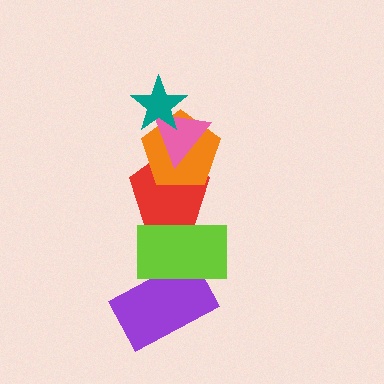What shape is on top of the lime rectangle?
The red pentagon is on top of the lime rectangle.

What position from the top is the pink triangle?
The pink triangle is 2nd from the top.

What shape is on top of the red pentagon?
The orange pentagon is on top of the red pentagon.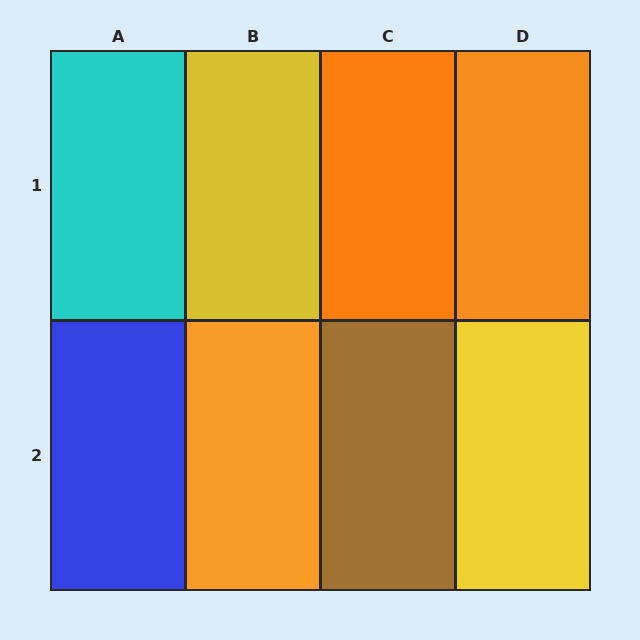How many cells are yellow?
2 cells are yellow.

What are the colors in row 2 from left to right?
Blue, orange, brown, yellow.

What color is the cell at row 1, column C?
Orange.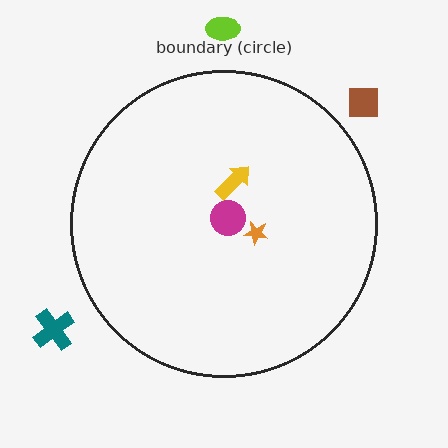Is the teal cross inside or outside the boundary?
Outside.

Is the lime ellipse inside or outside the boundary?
Outside.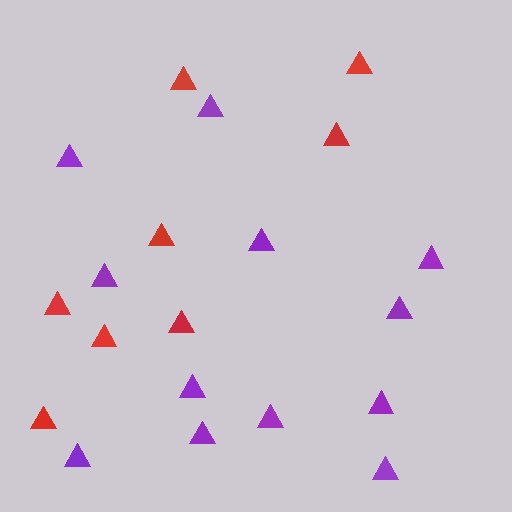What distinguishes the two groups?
There are 2 groups: one group of purple triangles (12) and one group of red triangles (8).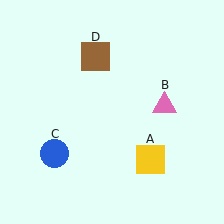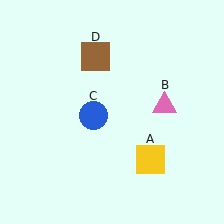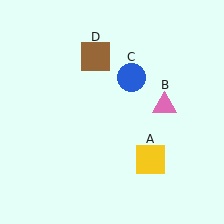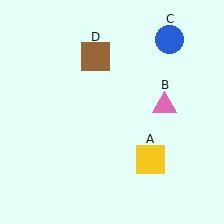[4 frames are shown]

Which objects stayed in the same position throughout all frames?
Yellow square (object A) and pink triangle (object B) and brown square (object D) remained stationary.